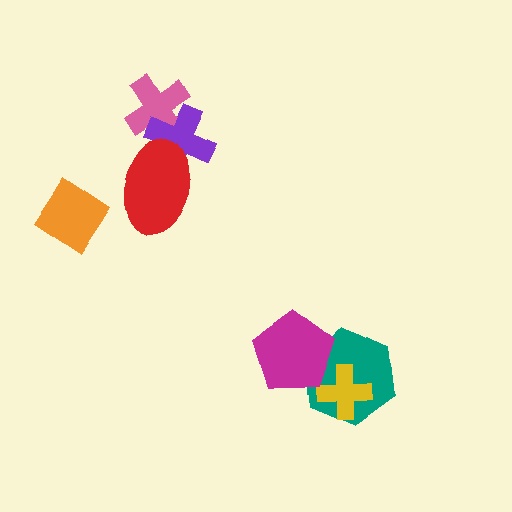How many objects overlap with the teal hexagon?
2 objects overlap with the teal hexagon.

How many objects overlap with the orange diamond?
0 objects overlap with the orange diamond.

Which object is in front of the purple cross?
The red ellipse is in front of the purple cross.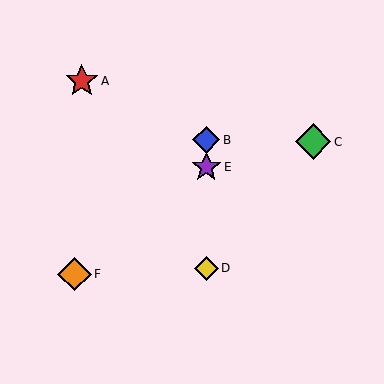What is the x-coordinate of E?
Object E is at x≈206.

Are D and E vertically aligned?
Yes, both are at x≈206.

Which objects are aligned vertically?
Objects B, D, E are aligned vertically.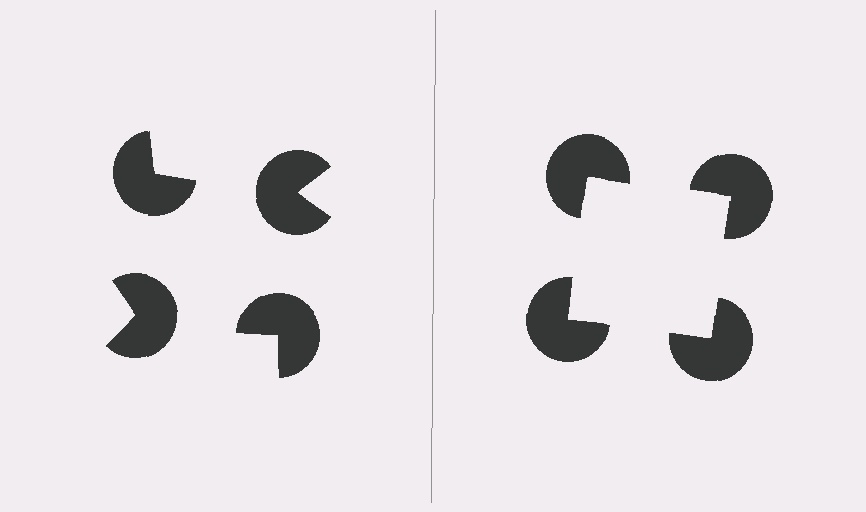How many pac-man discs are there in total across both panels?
8 — 4 on each side.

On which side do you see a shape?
An illusory square appears on the right side. On the left side the wedge cuts are rotated, so no coherent shape forms.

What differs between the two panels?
The pac-man discs are positioned identically on both sides; only the wedge orientations differ. On the right they align to a square; on the left they are misaligned.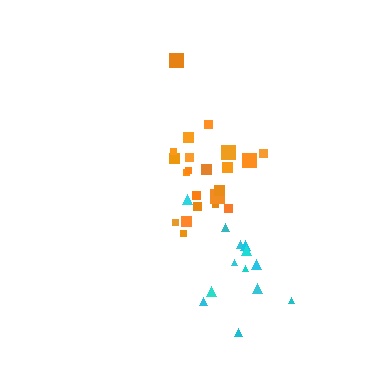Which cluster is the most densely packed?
Orange.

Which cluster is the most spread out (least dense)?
Cyan.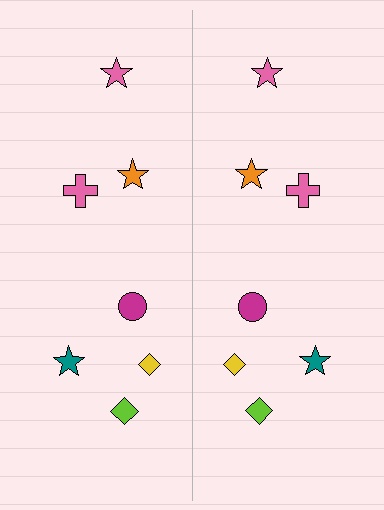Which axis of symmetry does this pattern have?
The pattern has a vertical axis of symmetry running through the center of the image.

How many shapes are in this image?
There are 14 shapes in this image.